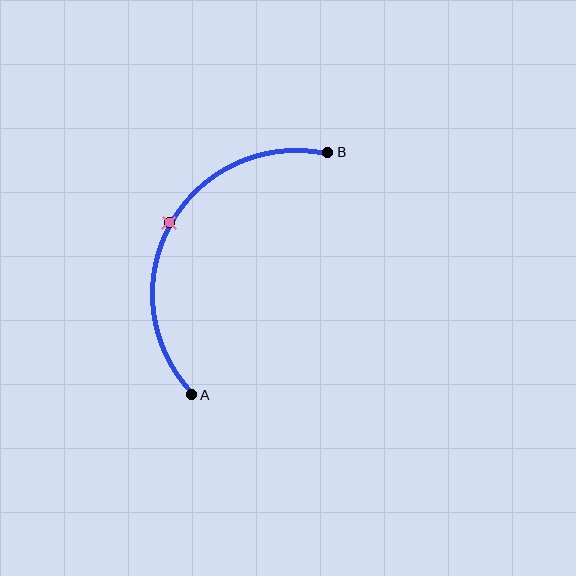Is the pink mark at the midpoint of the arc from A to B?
Yes. The pink mark lies on the arc at equal arc-length from both A and B — it is the arc midpoint.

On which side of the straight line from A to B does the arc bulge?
The arc bulges to the left of the straight line connecting A and B.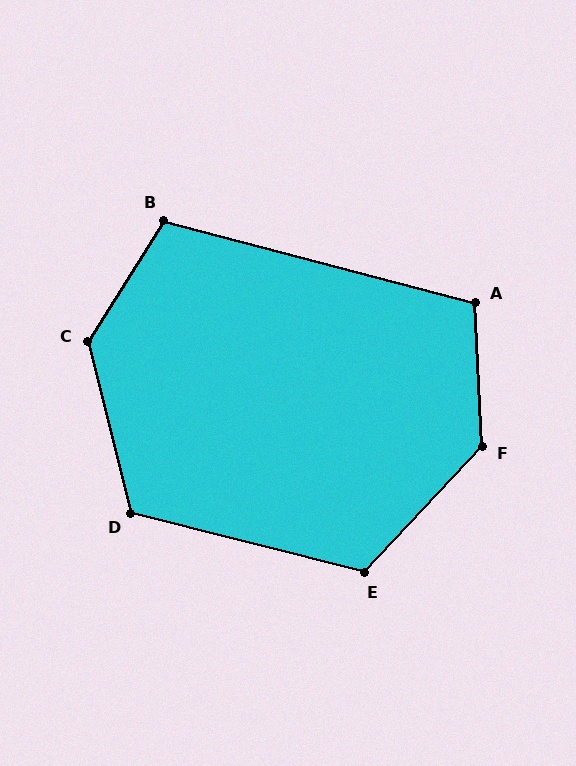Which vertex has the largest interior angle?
F, at approximately 135 degrees.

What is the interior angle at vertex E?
Approximately 119 degrees (obtuse).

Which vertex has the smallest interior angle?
A, at approximately 107 degrees.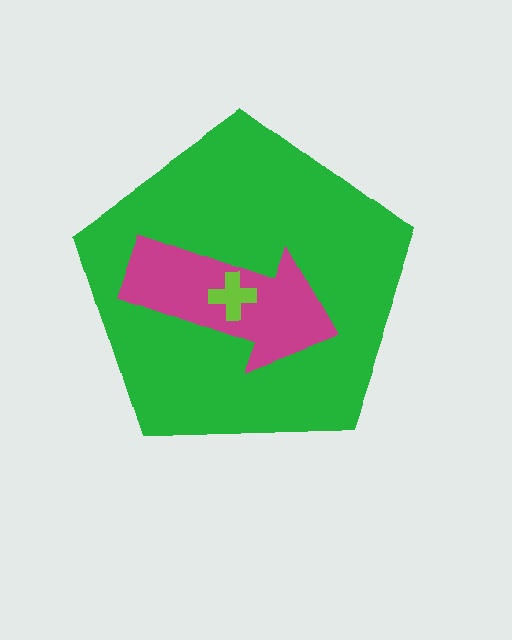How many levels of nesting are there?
3.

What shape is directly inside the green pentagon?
The magenta arrow.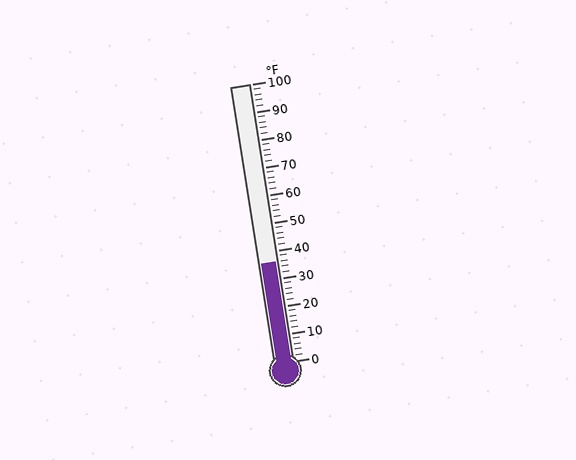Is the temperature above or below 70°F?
The temperature is below 70°F.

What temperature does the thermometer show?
The thermometer shows approximately 36°F.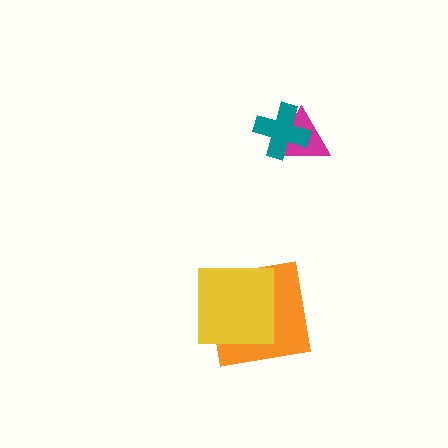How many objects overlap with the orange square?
1 object overlaps with the orange square.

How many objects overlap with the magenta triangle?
1 object overlaps with the magenta triangle.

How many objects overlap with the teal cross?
1 object overlaps with the teal cross.